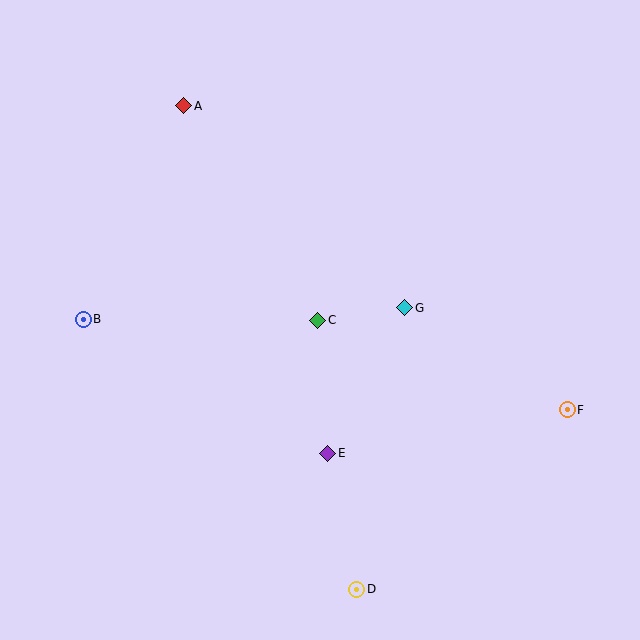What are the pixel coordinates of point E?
Point E is at (328, 453).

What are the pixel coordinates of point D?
Point D is at (357, 589).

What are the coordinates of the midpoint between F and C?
The midpoint between F and C is at (443, 365).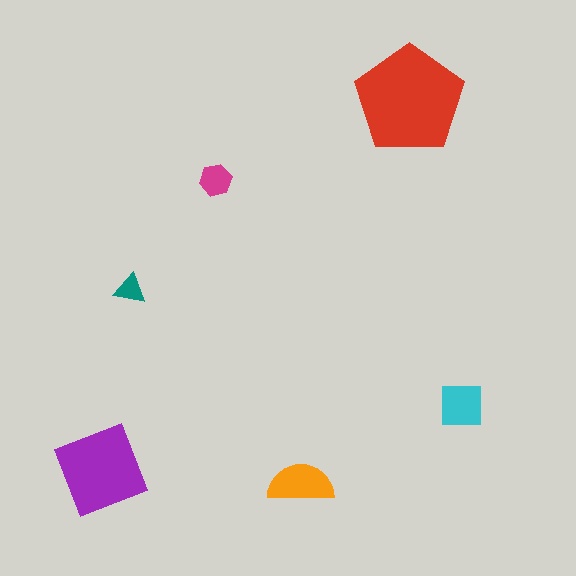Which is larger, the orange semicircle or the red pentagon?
The red pentagon.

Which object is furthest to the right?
The cyan square is rightmost.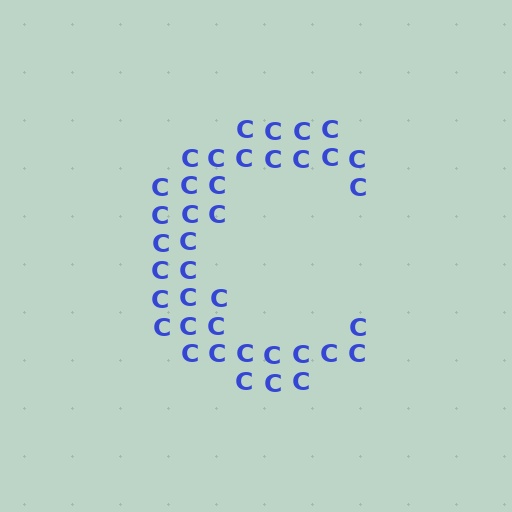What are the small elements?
The small elements are letter C's.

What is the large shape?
The large shape is the letter C.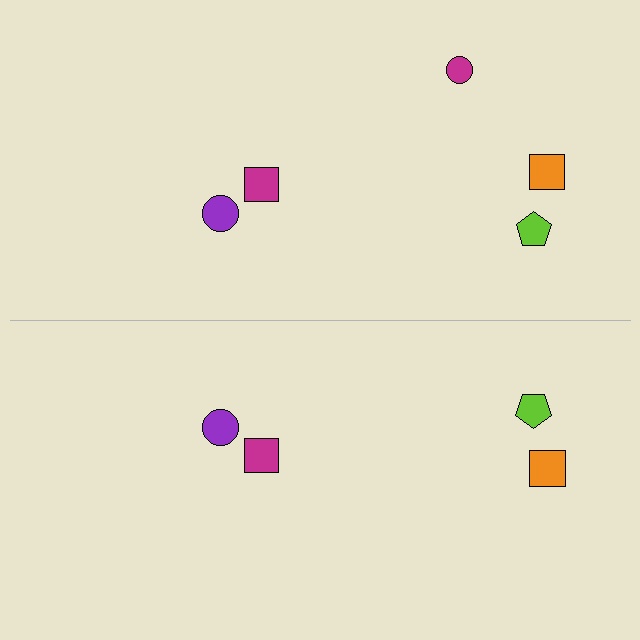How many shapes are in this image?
There are 9 shapes in this image.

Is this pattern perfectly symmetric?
No, the pattern is not perfectly symmetric. A magenta circle is missing from the bottom side.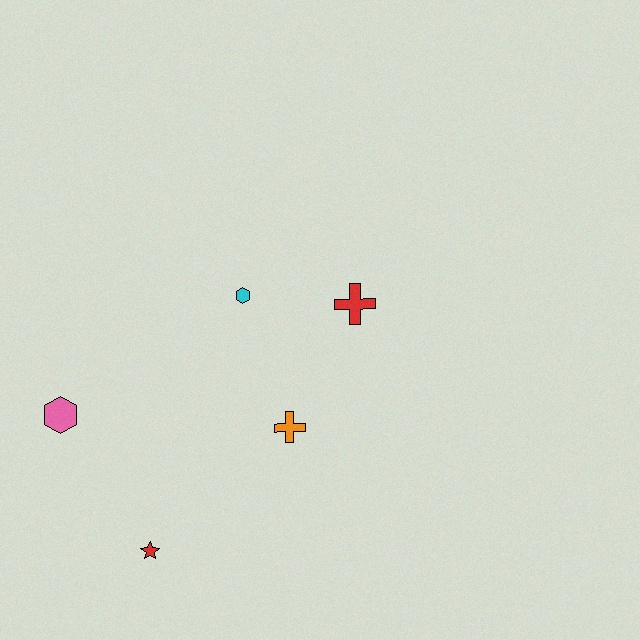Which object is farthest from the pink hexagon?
The red cross is farthest from the pink hexagon.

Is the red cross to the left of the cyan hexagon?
No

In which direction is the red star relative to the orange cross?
The red star is to the left of the orange cross.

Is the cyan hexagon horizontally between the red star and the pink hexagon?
No